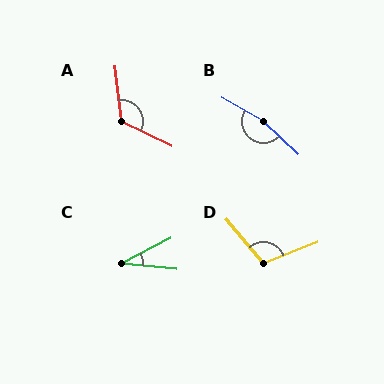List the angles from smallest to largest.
C (34°), D (109°), A (122°), B (166°).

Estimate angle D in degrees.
Approximately 109 degrees.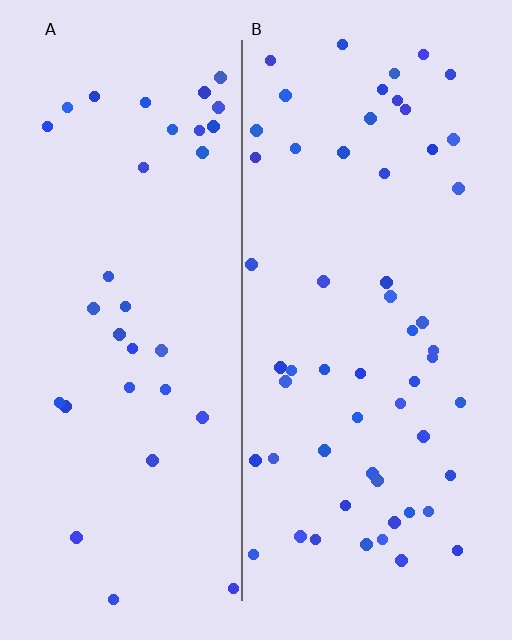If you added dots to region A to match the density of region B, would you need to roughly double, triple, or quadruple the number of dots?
Approximately double.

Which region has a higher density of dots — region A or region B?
B (the right).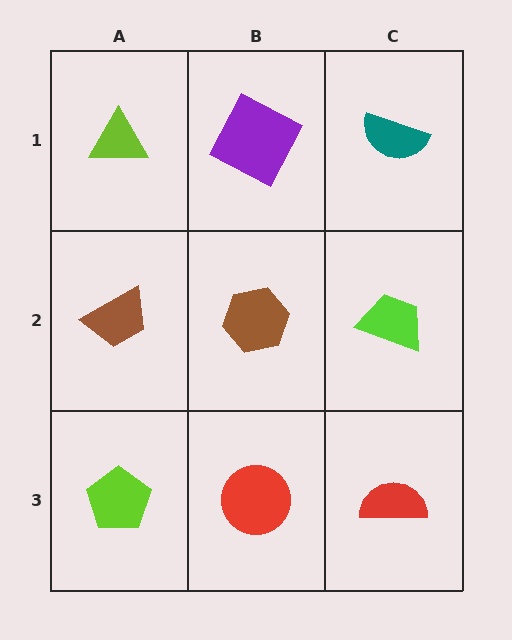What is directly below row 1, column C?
A lime trapezoid.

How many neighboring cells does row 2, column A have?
3.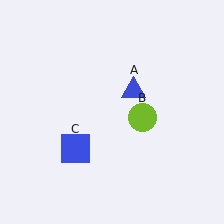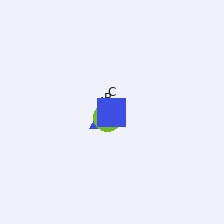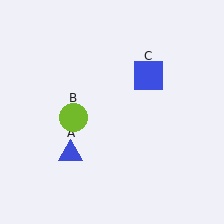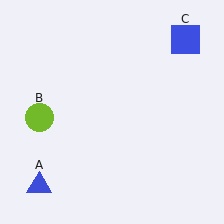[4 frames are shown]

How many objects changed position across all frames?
3 objects changed position: blue triangle (object A), lime circle (object B), blue square (object C).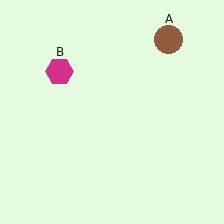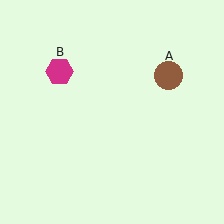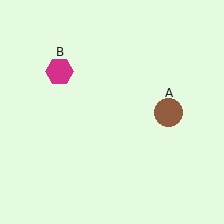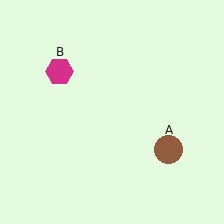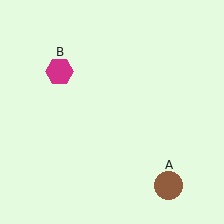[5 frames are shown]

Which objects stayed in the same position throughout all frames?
Magenta hexagon (object B) remained stationary.